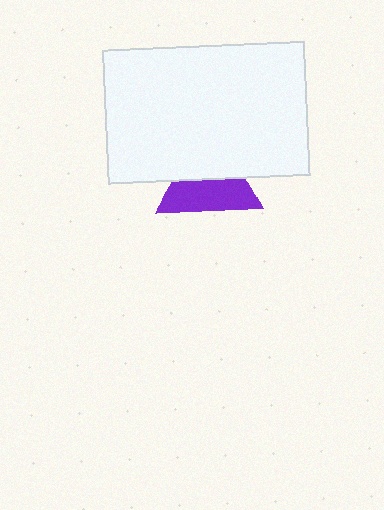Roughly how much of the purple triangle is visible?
About half of it is visible (roughly 53%).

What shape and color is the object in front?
The object in front is a white rectangle.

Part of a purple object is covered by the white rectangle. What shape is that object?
It is a triangle.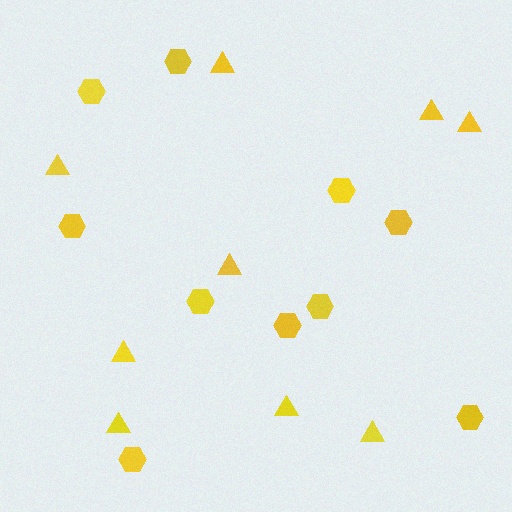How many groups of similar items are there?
There are 2 groups: one group of triangles (9) and one group of hexagons (10).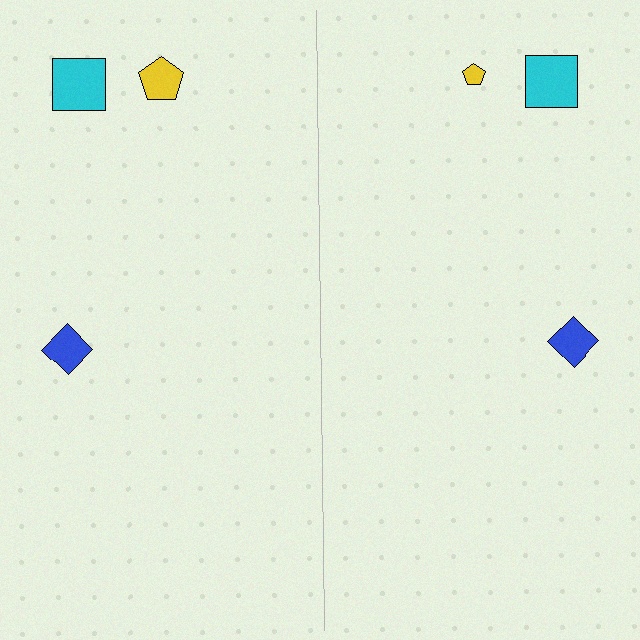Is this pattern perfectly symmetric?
No, the pattern is not perfectly symmetric. The yellow pentagon on the right side has a different size than its mirror counterpart.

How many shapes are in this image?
There are 6 shapes in this image.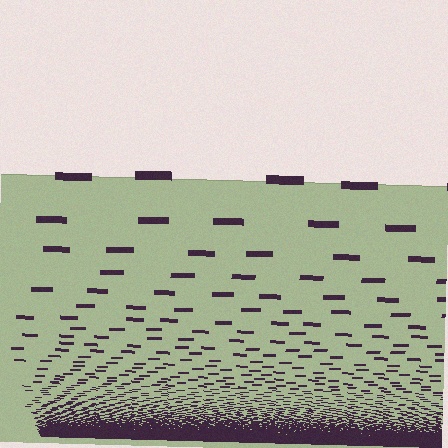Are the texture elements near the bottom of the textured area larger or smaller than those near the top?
Smaller. The gradient is inverted — elements near the bottom are smaller and denser.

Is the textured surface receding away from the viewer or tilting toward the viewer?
The surface appears to tilt toward the viewer. Texture elements get larger and sparser toward the top.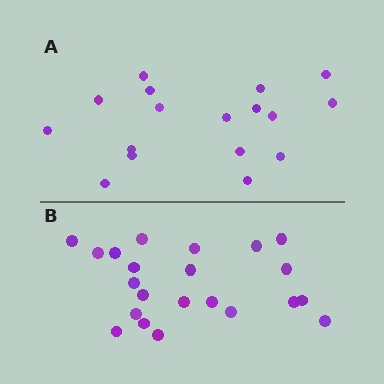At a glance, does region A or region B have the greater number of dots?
Region B (the bottom region) has more dots.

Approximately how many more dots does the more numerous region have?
Region B has about 5 more dots than region A.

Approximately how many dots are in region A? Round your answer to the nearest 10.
About 20 dots. (The exact count is 17, which rounds to 20.)